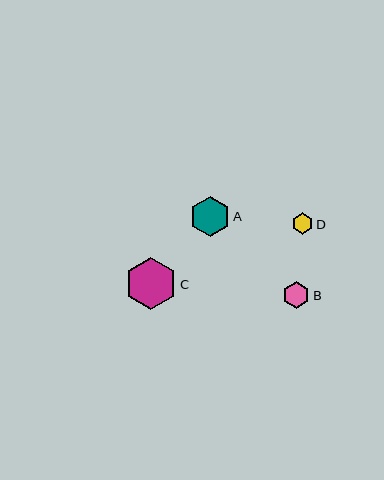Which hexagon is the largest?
Hexagon C is the largest with a size of approximately 52 pixels.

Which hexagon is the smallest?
Hexagon D is the smallest with a size of approximately 21 pixels.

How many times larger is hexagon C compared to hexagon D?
Hexagon C is approximately 2.5 times the size of hexagon D.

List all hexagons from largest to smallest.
From largest to smallest: C, A, B, D.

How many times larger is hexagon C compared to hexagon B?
Hexagon C is approximately 1.9 times the size of hexagon B.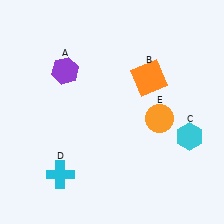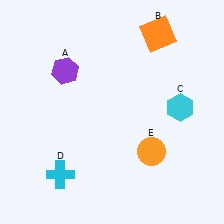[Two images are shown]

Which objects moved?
The objects that moved are: the orange square (B), the cyan hexagon (C), the orange circle (E).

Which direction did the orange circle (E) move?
The orange circle (E) moved down.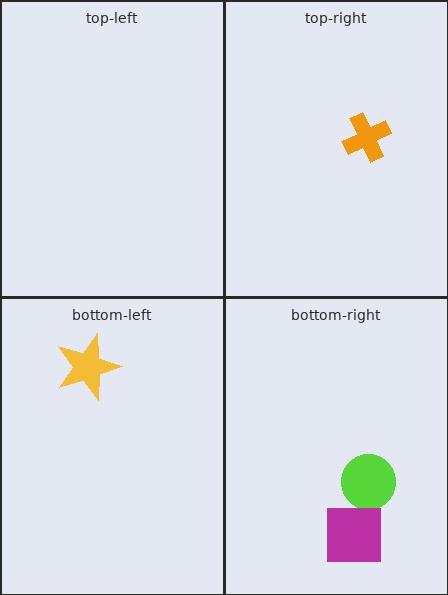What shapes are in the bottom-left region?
The yellow star.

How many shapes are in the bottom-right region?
2.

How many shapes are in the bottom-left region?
1.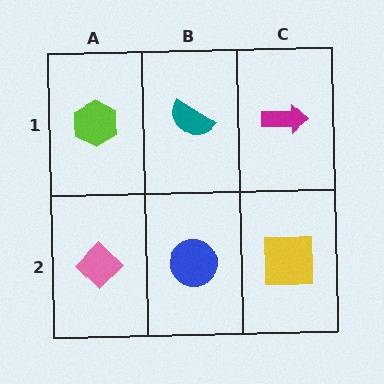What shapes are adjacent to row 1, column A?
A pink diamond (row 2, column A), a teal semicircle (row 1, column B).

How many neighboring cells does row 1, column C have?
2.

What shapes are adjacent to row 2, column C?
A magenta arrow (row 1, column C), a blue circle (row 2, column B).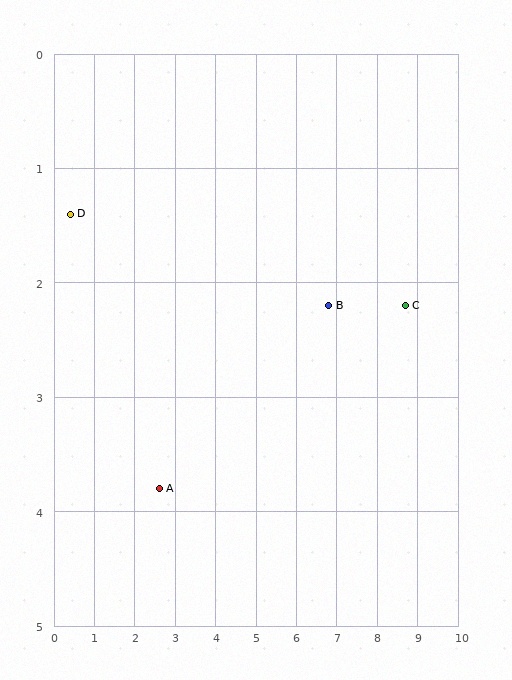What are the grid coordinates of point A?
Point A is at approximately (2.6, 3.8).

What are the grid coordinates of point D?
Point D is at approximately (0.4, 1.4).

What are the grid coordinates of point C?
Point C is at approximately (8.7, 2.2).